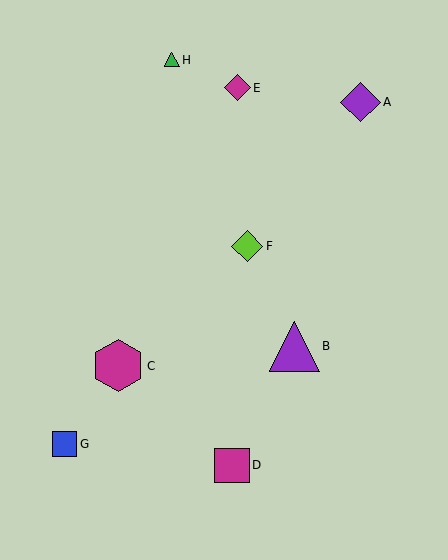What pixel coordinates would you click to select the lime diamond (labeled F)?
Click at (247, 246) to select the lime diamond F.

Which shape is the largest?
The magenta hexagon (labeled C) is the largest.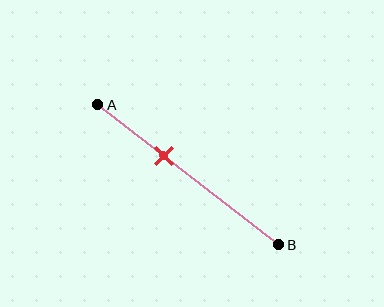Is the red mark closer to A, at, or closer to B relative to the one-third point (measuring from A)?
The red mark is closer to point B than the one-third point of segment AB.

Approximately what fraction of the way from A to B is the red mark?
The red mark is approximately 35% of the way from A to B.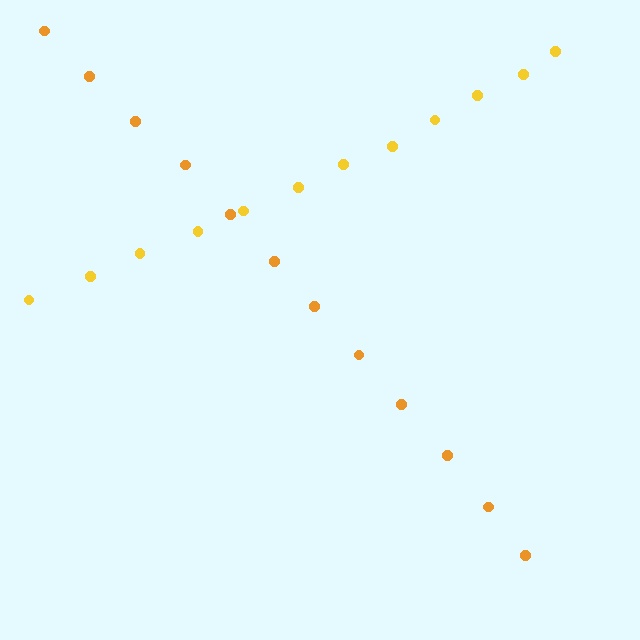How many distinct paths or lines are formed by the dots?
There are 2 distinct paths.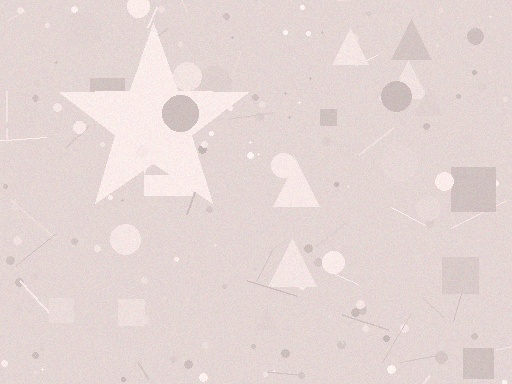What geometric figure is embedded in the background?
A star is embedded in the background.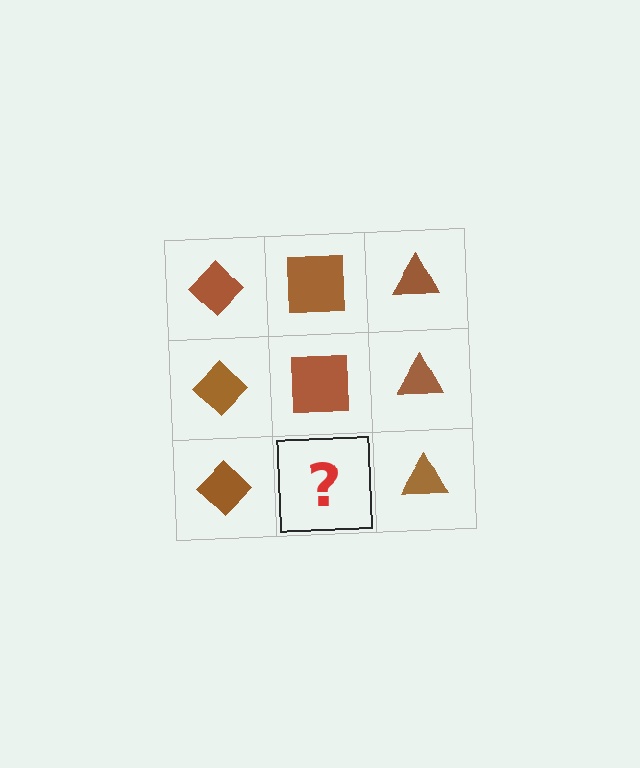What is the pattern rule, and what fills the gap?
The rule is that each column has a consistent shape. The gap should be filled with a brown square.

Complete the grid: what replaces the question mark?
The question mark should be replaced with a brown square.